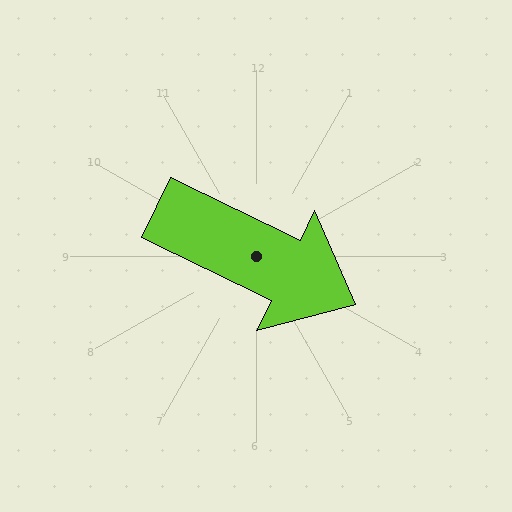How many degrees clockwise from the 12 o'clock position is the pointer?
Approximately 116 degrees.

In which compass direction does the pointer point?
Southeast.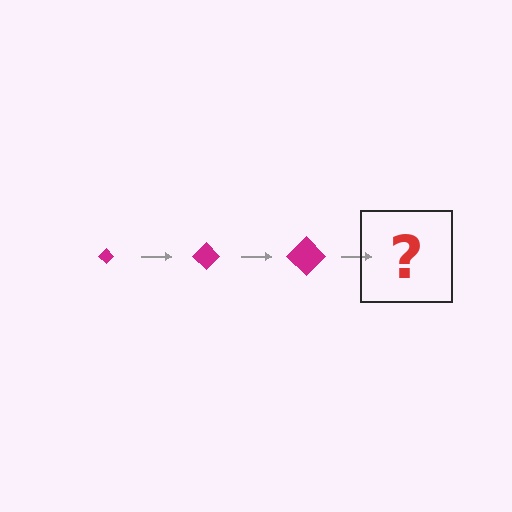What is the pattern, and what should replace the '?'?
The pattern is that the diamond gets progressively larger each step. The '?' should be a magenta diamond, larger than the previous one.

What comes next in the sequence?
The next element should be a magenta diamond, larger than the previous one.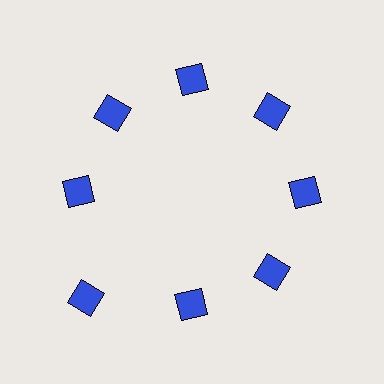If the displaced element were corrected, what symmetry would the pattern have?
It would have 8-fold rotational symmetry — the pattern would map onto itself every 45 degrees.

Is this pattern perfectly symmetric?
No. The 8 blue squares are arranged in a ring, but one element near the 8 o'clock position is pushed outward from the center, breaking the 8-fold rotational symmetry.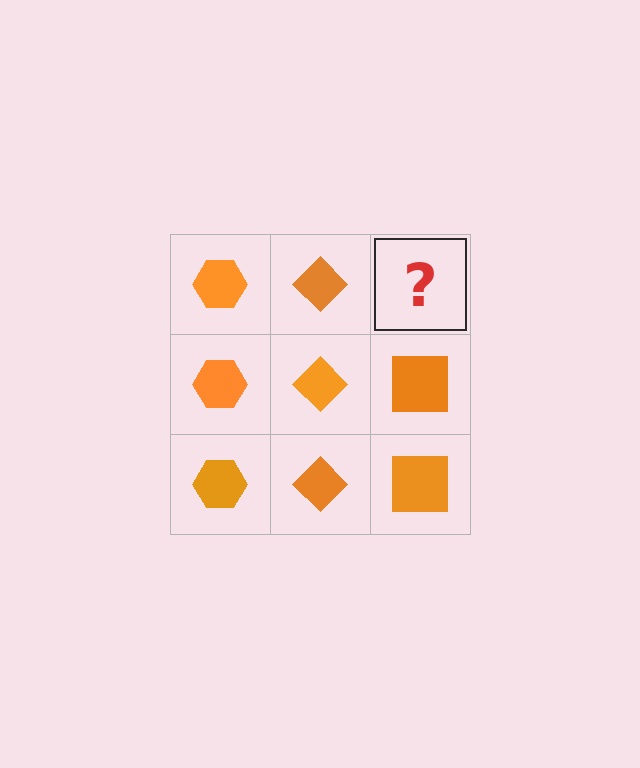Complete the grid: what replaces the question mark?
The question mark should be replaced with an orange square.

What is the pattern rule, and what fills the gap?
The rule is that each column has a consistent shape. The gap should be filled with an orange square.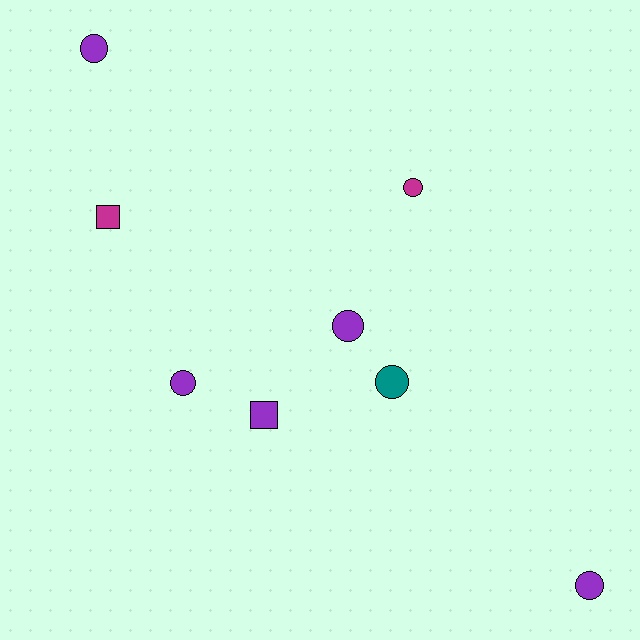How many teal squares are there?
There are no teal squares.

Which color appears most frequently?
Purple, with 5 objects.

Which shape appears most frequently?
Circle, with 6 objects.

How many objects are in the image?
There are 8 objects.